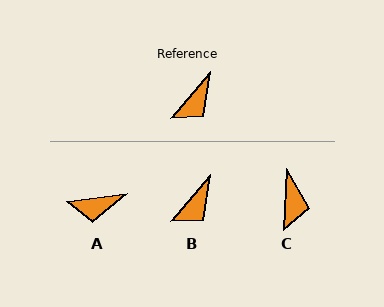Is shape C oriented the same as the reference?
No, it is off by about 38 degrees.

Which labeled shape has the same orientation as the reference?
B.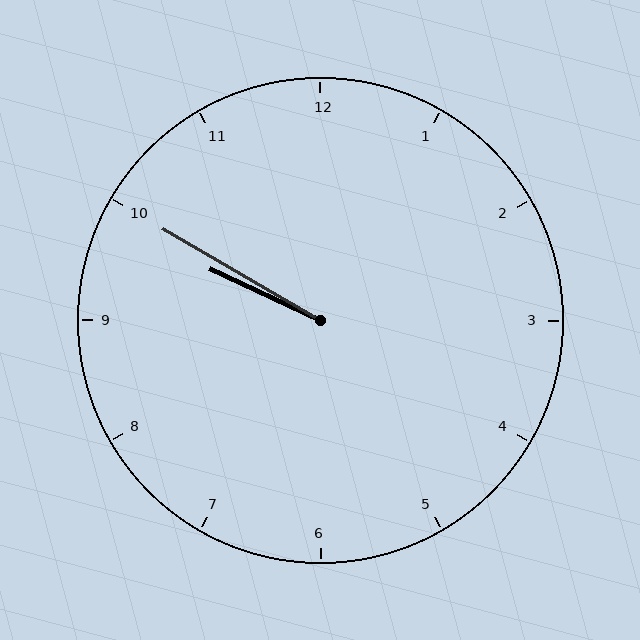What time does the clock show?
9:50.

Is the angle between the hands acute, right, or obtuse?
It is acute.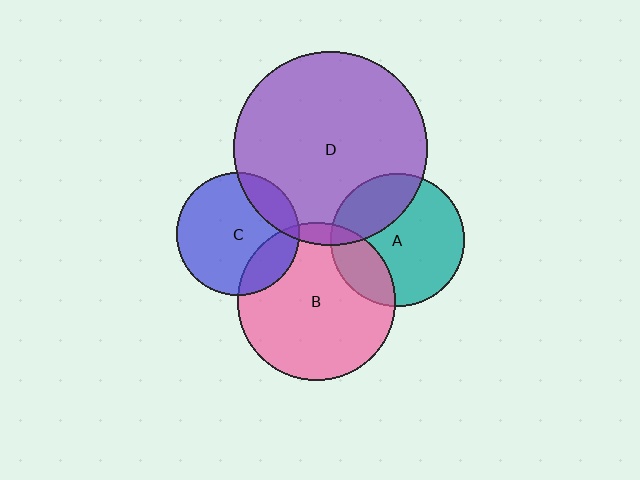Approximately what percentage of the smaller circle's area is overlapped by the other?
Approximately 25%.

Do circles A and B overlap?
Yes.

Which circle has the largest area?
Circle D (purple).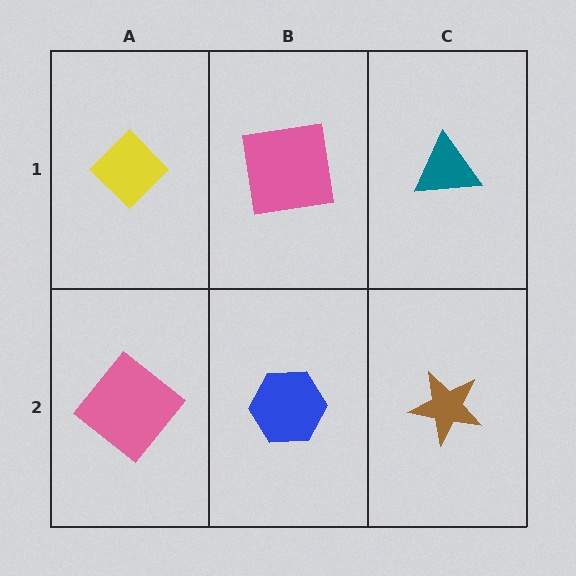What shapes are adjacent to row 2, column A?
A yellow diamond (row 1, column A), a blue hexagon (row 2, column B).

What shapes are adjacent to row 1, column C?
A brown star (row 2, column C), a pink square (row 1, column B).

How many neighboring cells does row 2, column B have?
3.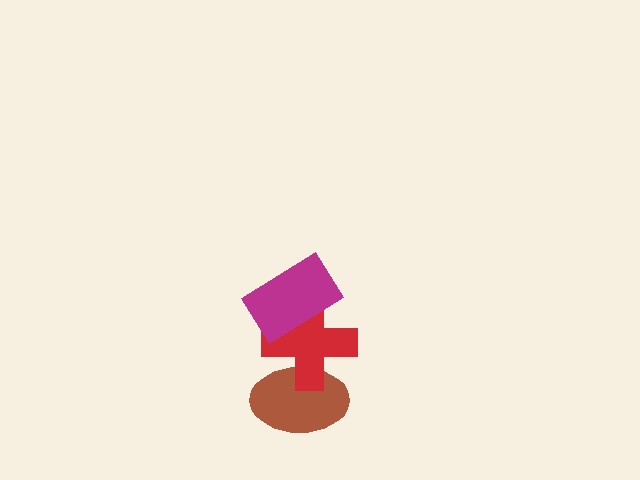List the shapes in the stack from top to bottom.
From top to bottom: the magenta rectangle, the red cross, the brown ellipse.